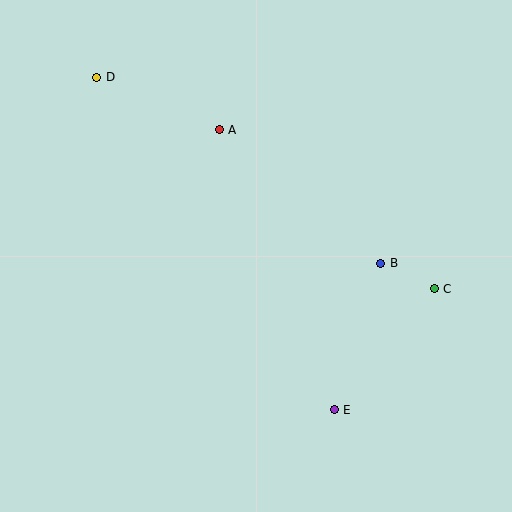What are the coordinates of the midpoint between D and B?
The midpoint between D and B is at (239, 170).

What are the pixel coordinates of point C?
Point C is at (434, 289).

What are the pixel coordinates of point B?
Point B is at (381, 263).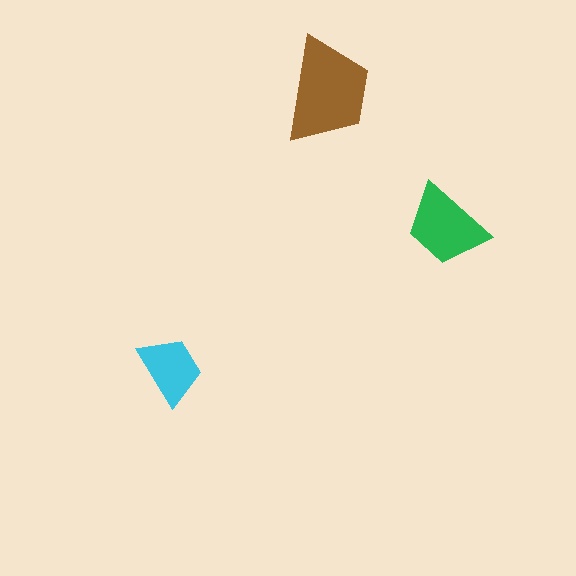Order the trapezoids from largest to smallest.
the brown one, the green one, the cyan one.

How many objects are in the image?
There are 3 objects in the image.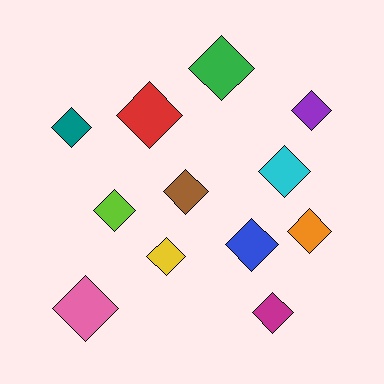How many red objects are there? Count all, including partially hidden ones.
There is 1 red object.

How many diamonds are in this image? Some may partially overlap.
There are 12 diamonds.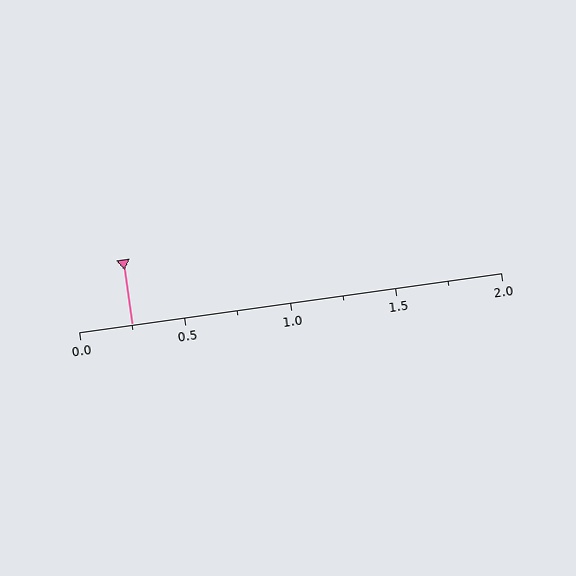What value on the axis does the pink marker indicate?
The marker indicates approximately 0.25.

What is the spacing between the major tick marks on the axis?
The major ticks are spaced 0.5 apart.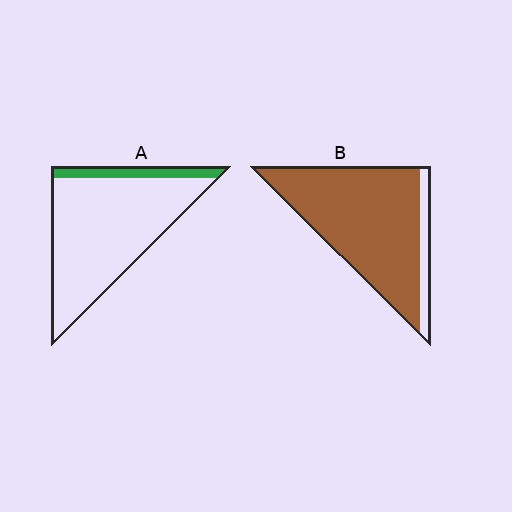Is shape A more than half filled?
No.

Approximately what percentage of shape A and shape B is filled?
A is approximately 15% and B is approximately 90%.